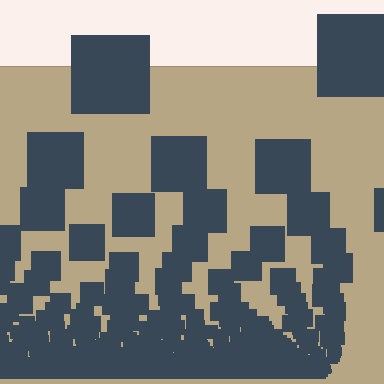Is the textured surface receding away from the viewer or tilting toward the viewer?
The surface appears to tilt toward the viewer. Texture elements get larger and sparser toward the top.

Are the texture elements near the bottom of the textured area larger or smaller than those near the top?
Smaller. The gradient is inverted — elements near the bottom are smaller and denser.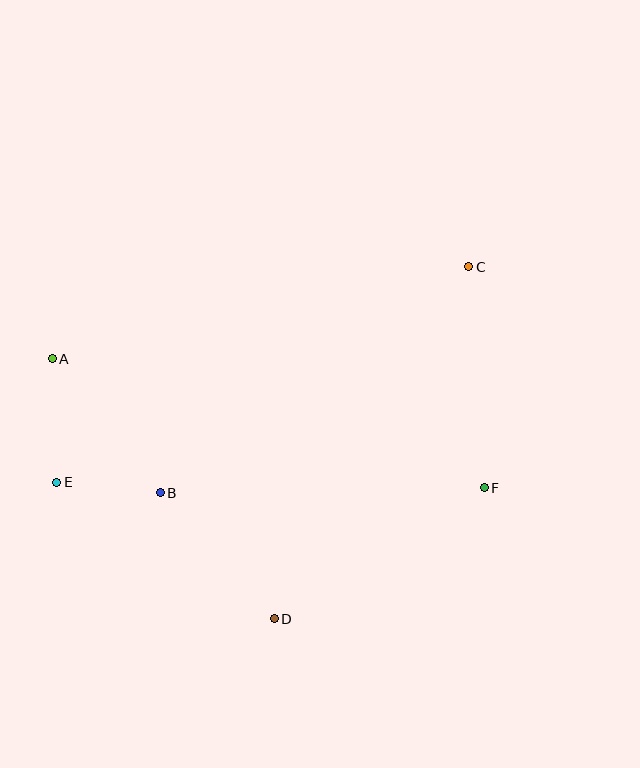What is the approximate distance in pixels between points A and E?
The distance between A and E is approximately 123 pixels.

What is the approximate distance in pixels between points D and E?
The distance between D and E is approximately 257 pixels.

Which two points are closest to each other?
Points B and E are closest to each other.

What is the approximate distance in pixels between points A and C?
The distance between A and C is approximately 427 pixels.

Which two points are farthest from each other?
Points C and E are farthest from each other.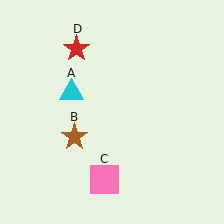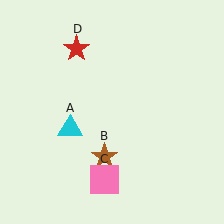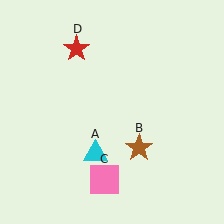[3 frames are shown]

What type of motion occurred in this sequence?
The cyan triangle (object A), brown star (object B) rotated counterclockwise around the center of the scene.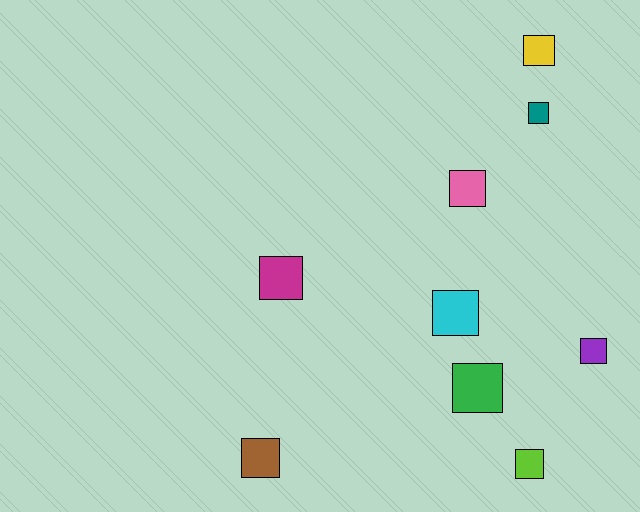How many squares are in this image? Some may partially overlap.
There are 9 squares.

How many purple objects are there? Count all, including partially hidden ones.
There is 1 purple object.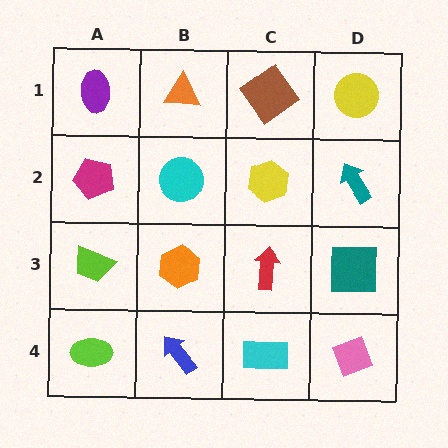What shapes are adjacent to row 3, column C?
A yellow hexagon (row 2, column C), a cyan rectangle (row 4, column C), an orange hexagon (row 3, column B), a teal square (row 3, column D).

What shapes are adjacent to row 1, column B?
A cyan circle (row 2, column B), a purple ellipse (row 1, column A), a brown diamond (row 1, column C).